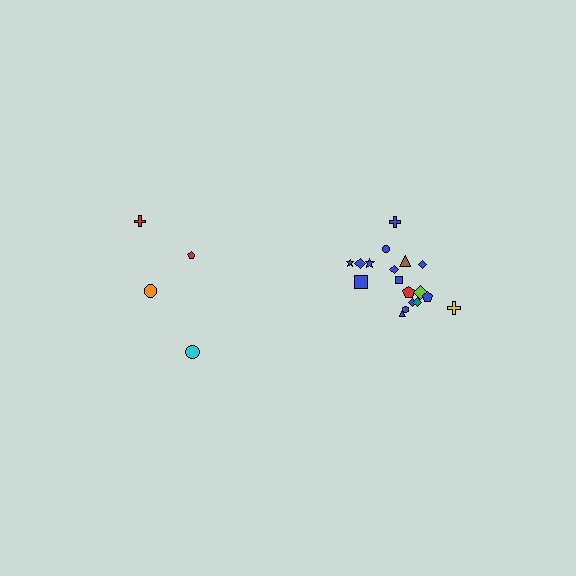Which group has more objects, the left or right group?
The right group.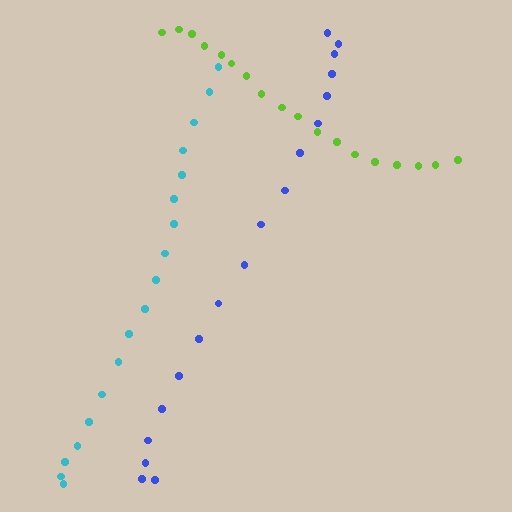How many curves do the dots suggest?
There are 3 distinct paths.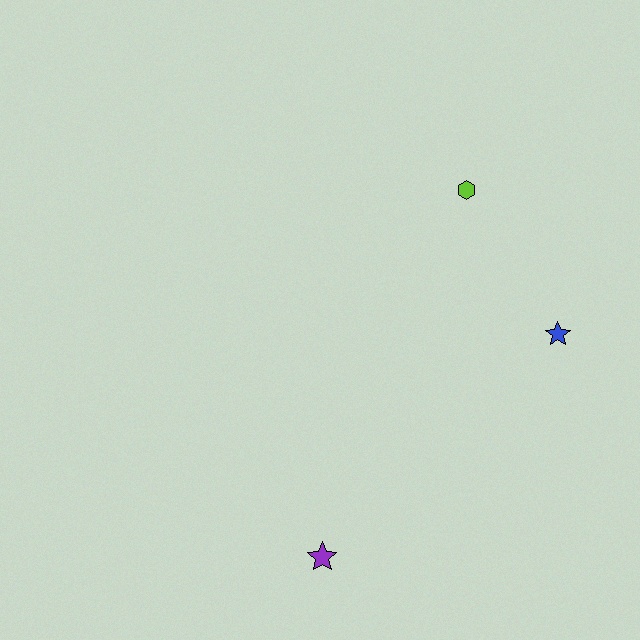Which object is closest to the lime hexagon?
The blue star is closest to the lime hexagon.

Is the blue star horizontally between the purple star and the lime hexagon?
No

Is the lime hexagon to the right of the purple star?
Yes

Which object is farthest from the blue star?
The purple star is farthest from the blue star.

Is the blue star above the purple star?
Yes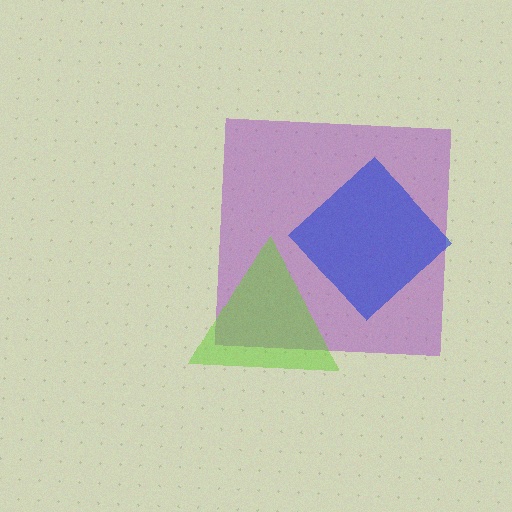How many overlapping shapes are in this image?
There are 3 overlapping shapes in the image.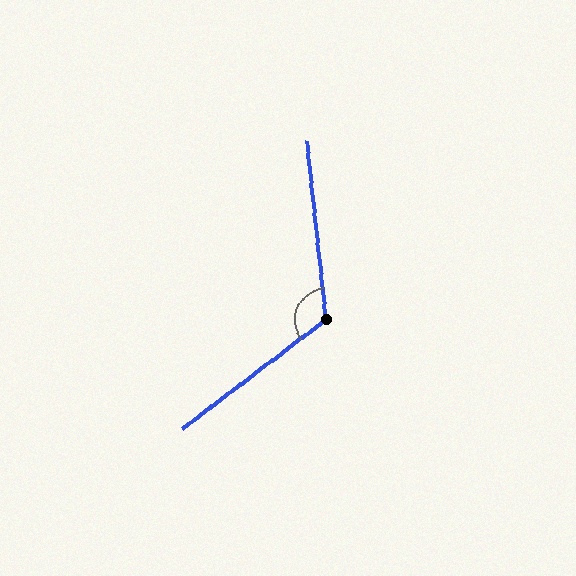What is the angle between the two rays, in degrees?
Approximately 121 degrees.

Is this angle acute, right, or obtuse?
It is obtuse.